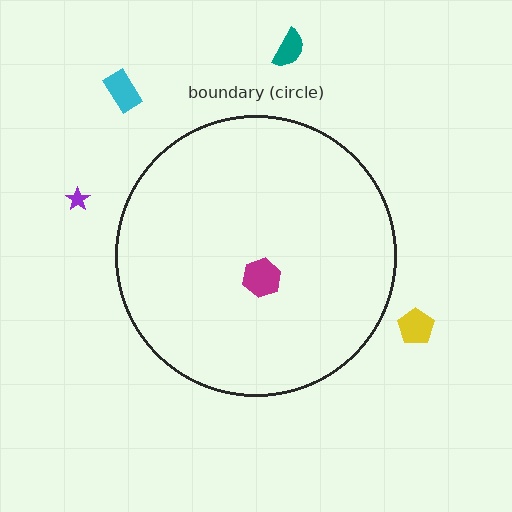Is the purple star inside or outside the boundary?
Outside.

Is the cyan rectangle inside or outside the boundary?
Outside.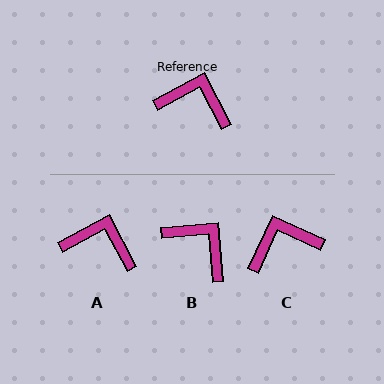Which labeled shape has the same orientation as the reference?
A.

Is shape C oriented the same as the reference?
No, it is off by about 38 degrees.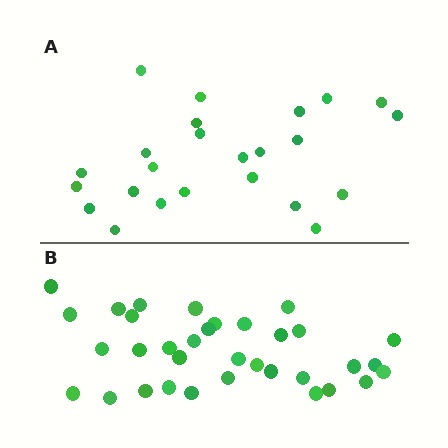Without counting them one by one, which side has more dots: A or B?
Region B (the bottom region) has more dots.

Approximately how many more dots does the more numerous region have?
Region B has roughly 10 or so more dots than region A.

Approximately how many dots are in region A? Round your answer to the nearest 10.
About 20 dots. (The exact count is 24, which rounds to 20.)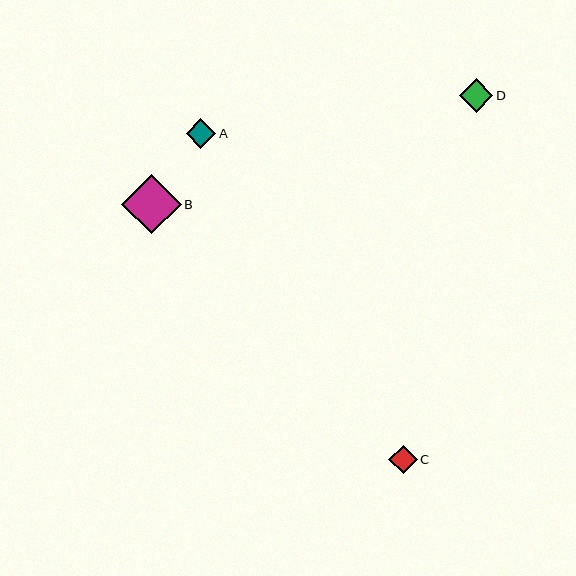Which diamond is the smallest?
Diamond C is the smallest with a size of approximately 28 pixels.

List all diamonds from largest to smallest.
From largest to smallest: B, D, A, C.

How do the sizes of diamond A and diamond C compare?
Diamond A and diamond C are approximately the same size.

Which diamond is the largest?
Diamond B is the largest with a size of approximately 60 pixels.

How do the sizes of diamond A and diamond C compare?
Diamond A and diamond C are approximately the same size.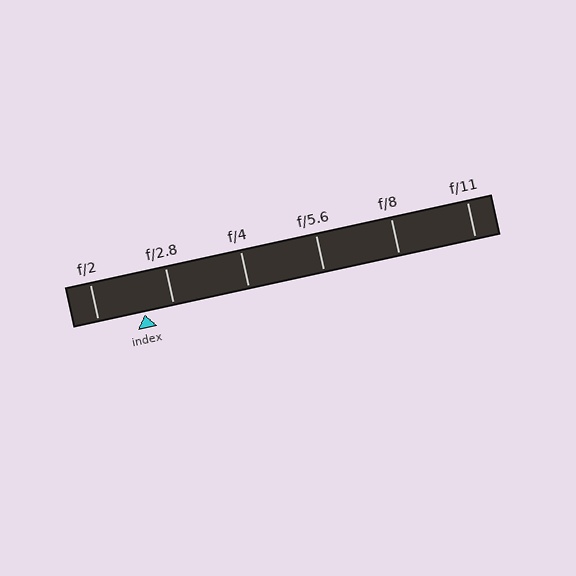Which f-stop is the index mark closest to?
The index mark is closest to f/2.8.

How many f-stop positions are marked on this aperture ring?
There are 6 f-stop positions marked.